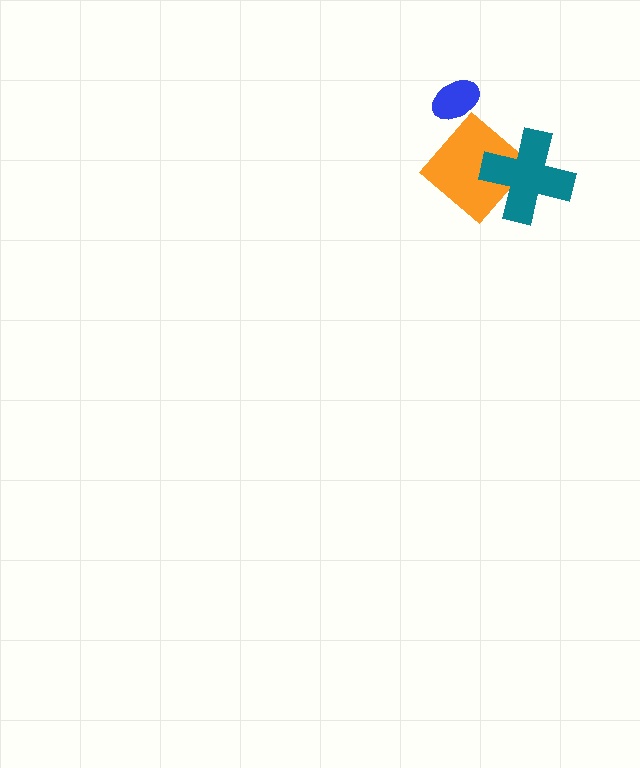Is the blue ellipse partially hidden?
No, no other shape covers it.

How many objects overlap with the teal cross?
1 object overlaps with the teal cross.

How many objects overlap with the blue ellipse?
0 objects overlap with the blue ellipse.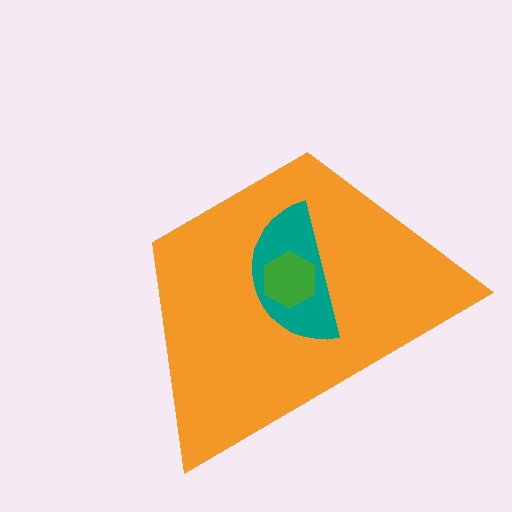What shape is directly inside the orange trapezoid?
The teal semicircle.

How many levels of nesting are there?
3.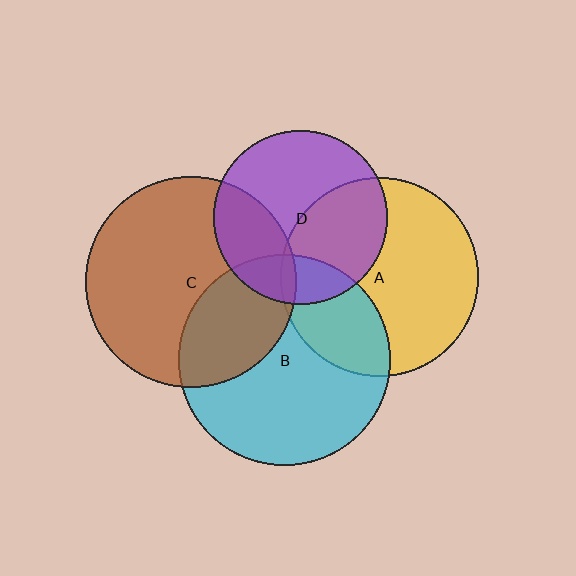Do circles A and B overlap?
Yes.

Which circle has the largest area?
Circle B (cyan).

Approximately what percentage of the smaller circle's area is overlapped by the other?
Approximately 30%.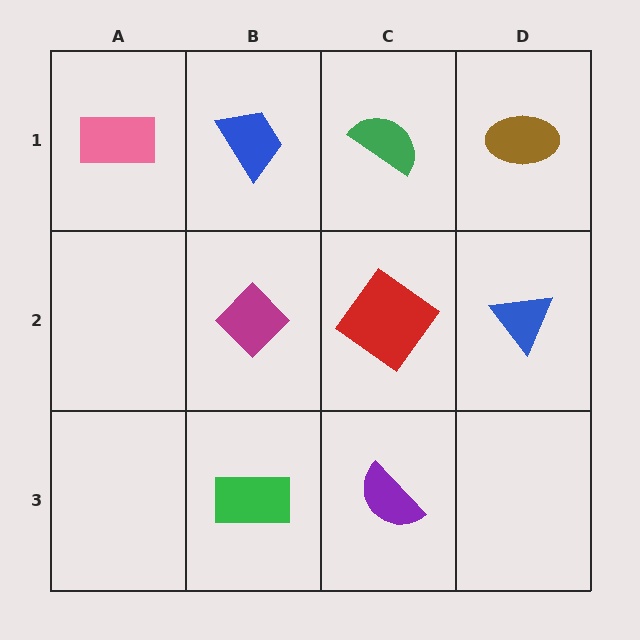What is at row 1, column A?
A pink rectangle.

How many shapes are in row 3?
2 shapes.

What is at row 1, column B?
A blue trapezoid.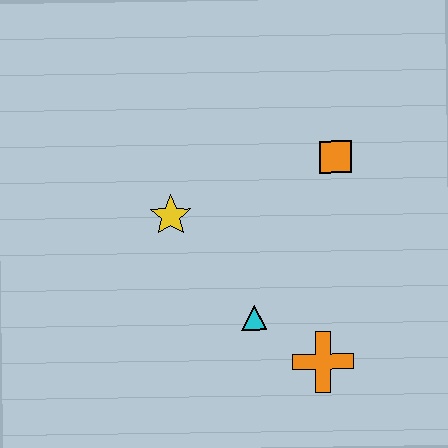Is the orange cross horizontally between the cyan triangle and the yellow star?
No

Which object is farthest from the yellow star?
The orange cross is farthest from the yellow star.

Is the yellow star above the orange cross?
Yes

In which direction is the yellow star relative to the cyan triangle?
The yellow star is above the cyan triangle.